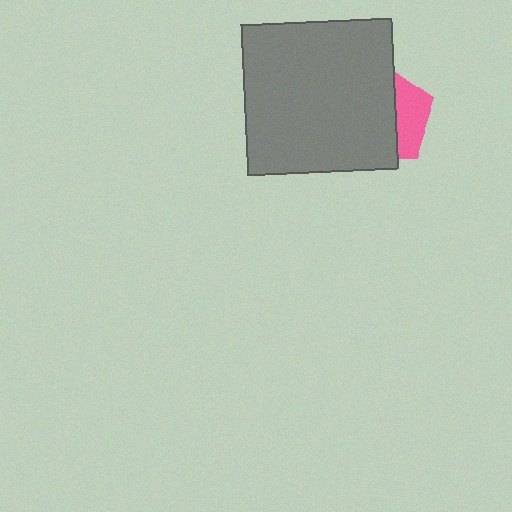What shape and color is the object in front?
The object in front is a gray square.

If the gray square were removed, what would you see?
You would see the complete pink pentagon.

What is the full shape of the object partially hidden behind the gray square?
The partially hidden object is a pink pentagon.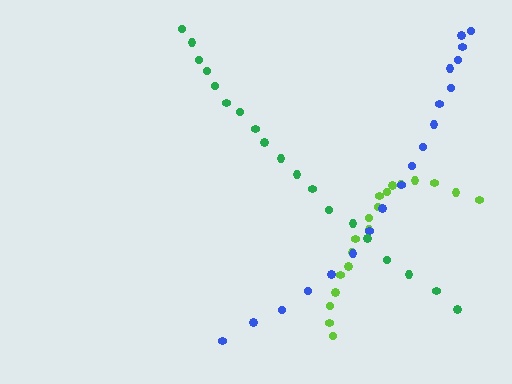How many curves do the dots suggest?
There are 3 distinct paths.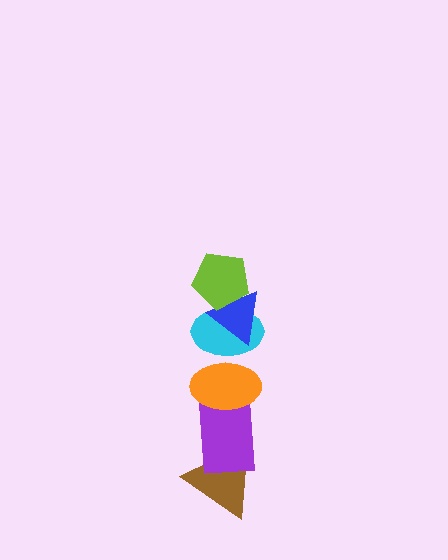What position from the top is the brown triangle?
The brown triangle is 6th from the top.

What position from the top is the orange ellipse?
The orange ellipse is 4th from the top.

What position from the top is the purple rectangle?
The purple rectangle is 5th from the top.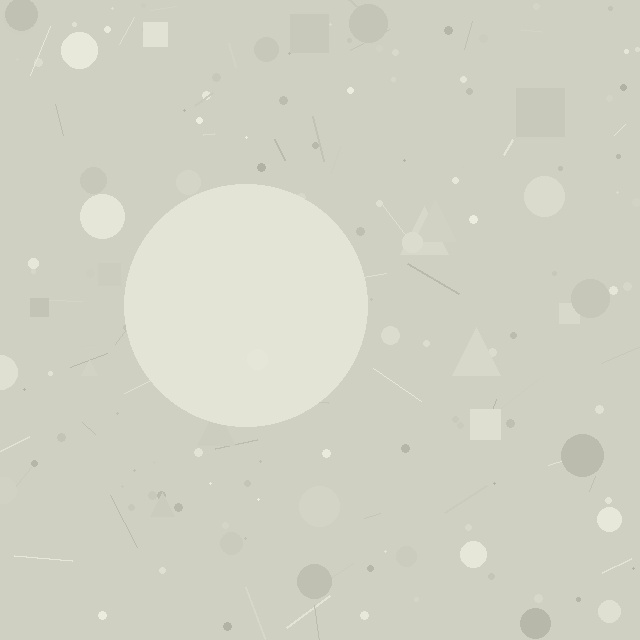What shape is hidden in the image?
A circle is hidden in the image.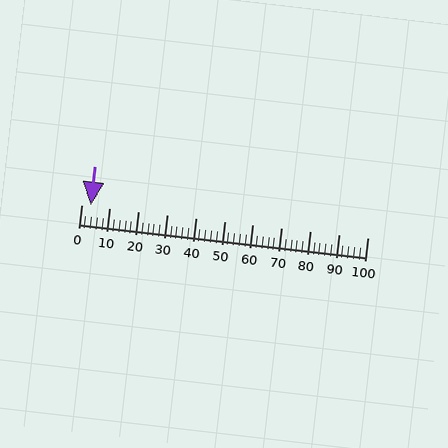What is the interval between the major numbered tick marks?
The major tick marks are spaced 10 units apart.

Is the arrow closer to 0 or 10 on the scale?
The arrow is closer to 0.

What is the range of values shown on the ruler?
The ruler shows values from 0 to 100.